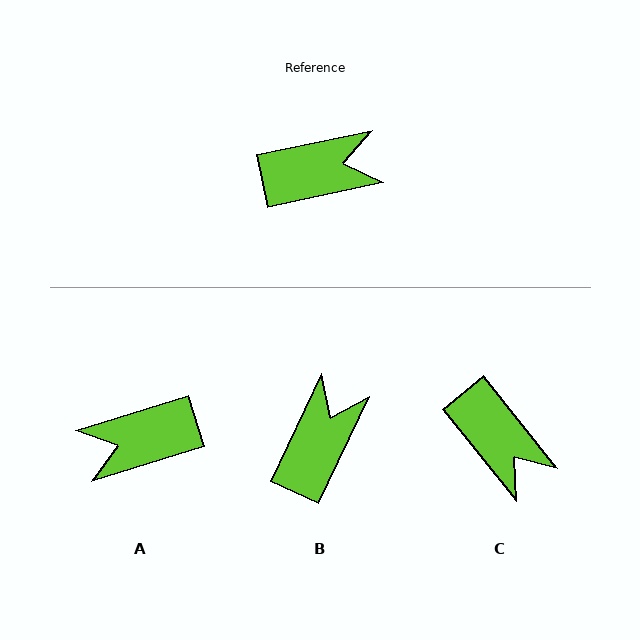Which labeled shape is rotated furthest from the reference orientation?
A, about 175 degrees away.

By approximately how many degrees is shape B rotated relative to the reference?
Approximately 53 degrees counter-clockwise.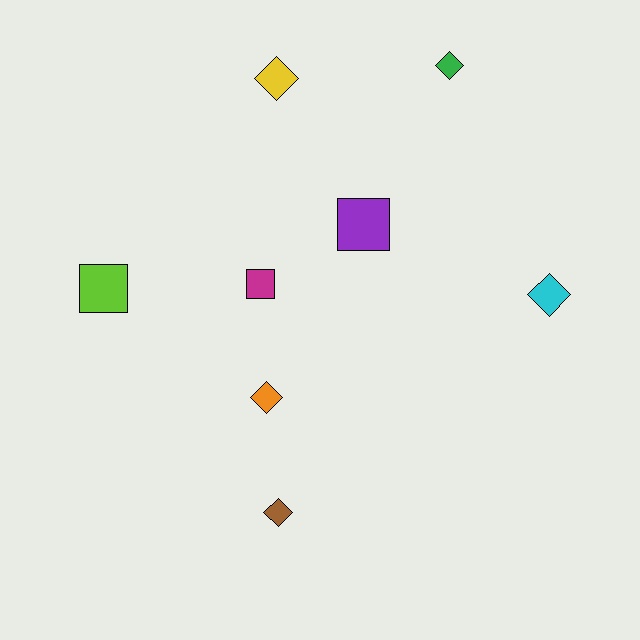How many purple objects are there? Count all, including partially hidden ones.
There is 1 purple object.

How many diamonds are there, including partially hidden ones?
There are 5 diamonds.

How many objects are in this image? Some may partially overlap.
There are 8 objects.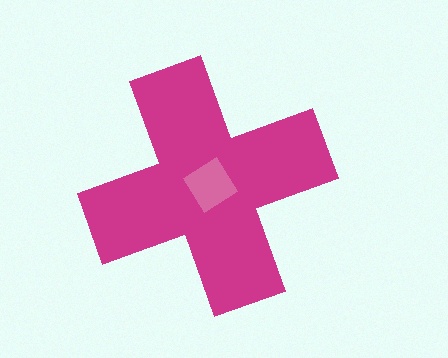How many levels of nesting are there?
2.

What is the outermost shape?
The magenta cross.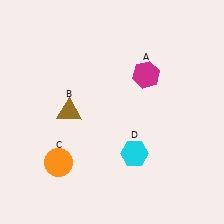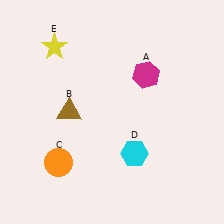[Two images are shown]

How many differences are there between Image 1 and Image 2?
There is 1 difference between the two images.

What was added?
A yellow star (E) was added in Image 2.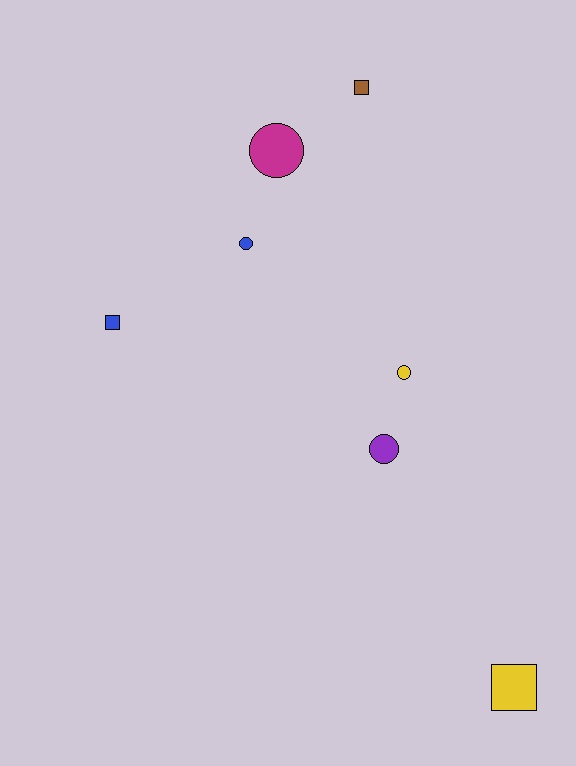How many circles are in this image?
There are 4 circles.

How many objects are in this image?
There are 7 objects.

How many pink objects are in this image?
There are no pink objects.